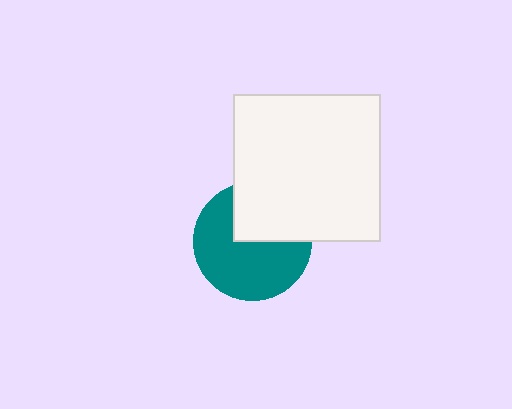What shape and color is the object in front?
The object in front is a white square.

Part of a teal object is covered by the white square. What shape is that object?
It is a circle.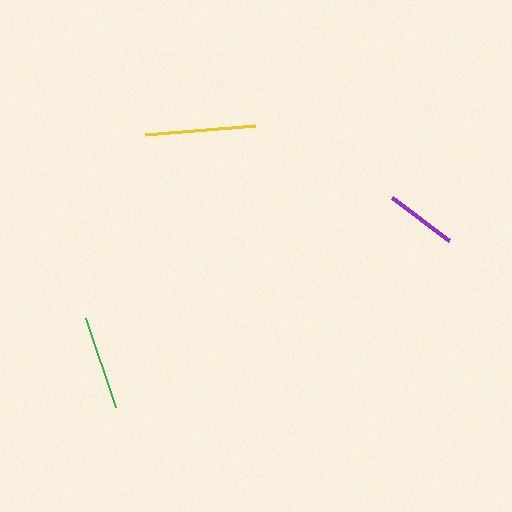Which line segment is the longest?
The yellow line is the longest at approximately 110 pixels.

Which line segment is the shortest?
The purple line is the shortest at approximately 71 pixels.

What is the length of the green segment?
The green segment is approximately 94 pixels long.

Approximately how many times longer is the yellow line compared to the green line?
The yellow line is approximately 1.2 times the length of the green line.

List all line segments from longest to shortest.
From longest to shortest: yellow, green, purple.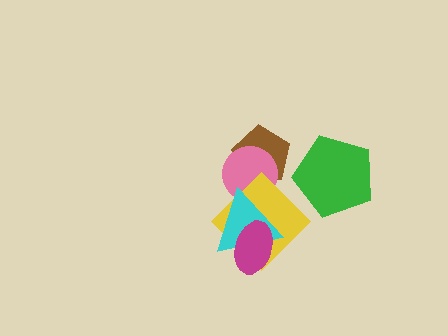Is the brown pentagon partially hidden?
Yes, it is partially covered by another shape.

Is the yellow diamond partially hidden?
Yes, it is partially covered by another shape.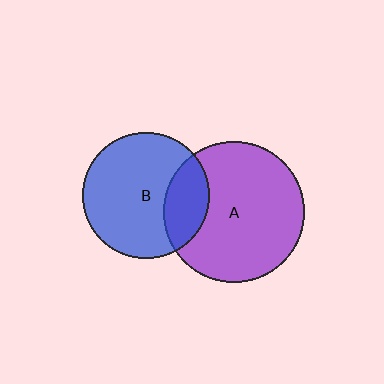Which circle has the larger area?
Circle A (purple).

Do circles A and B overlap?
Yes.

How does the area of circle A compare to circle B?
Approximately 1.2 times.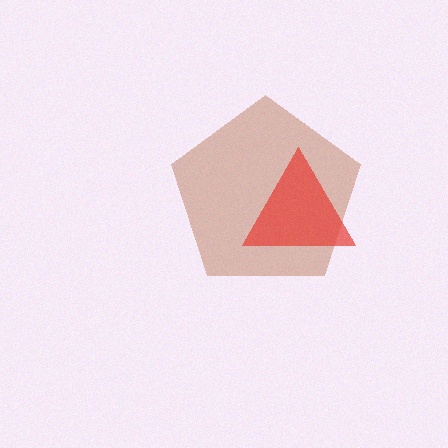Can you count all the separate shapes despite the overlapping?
Yes, there are 2 separate shapes.